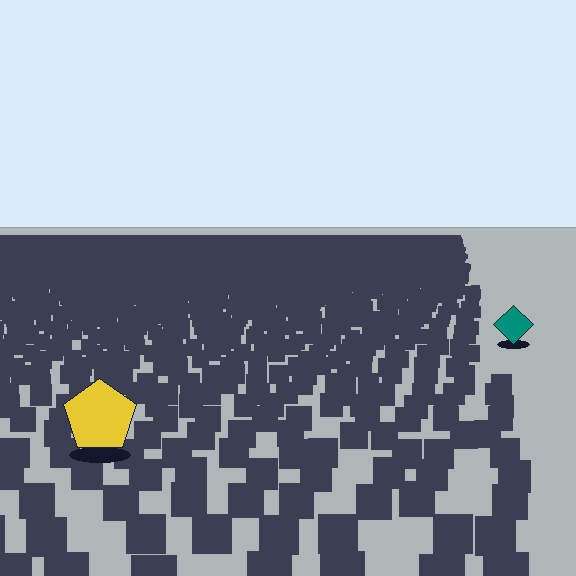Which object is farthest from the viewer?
The teal diamond is farthest from the viewer. It appears smaller and the ground texture around it is denser.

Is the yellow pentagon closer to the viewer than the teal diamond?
Yes. The yellow pentagon is closer — you can tell from the texture gradient: the ground texture is coarser near it.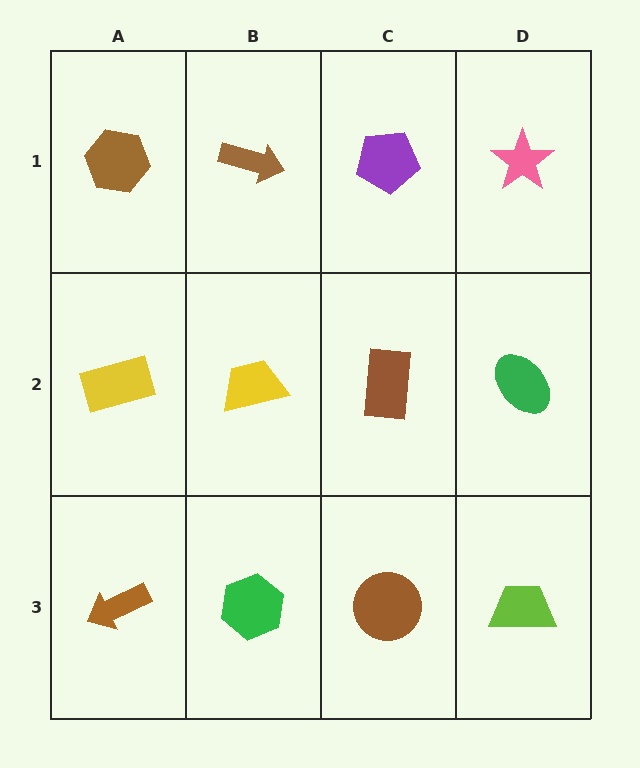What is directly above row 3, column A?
A yellow rectangle.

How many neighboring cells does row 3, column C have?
3.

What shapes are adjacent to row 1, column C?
A brown rectangle (row 2, column C), a brown arrow (row 1, column B), a pink star (row 1, column D).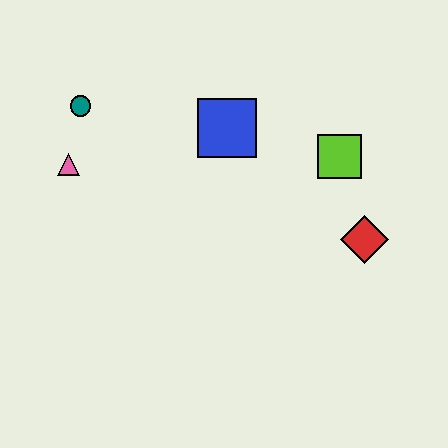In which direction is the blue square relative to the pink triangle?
The blue square is to the right of the pink triangle.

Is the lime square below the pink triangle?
No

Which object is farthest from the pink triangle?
The red diamond is farthest from the pink triangle.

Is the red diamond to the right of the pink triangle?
Yes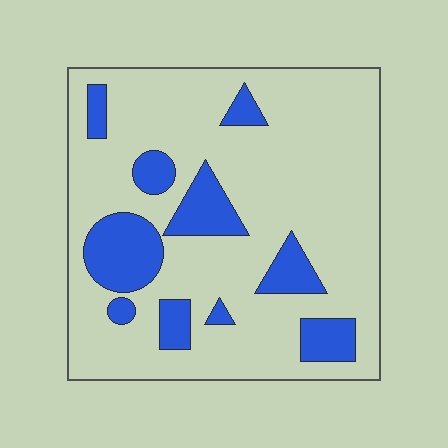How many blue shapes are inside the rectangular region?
10.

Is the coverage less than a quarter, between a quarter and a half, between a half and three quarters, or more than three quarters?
Less than a quarter.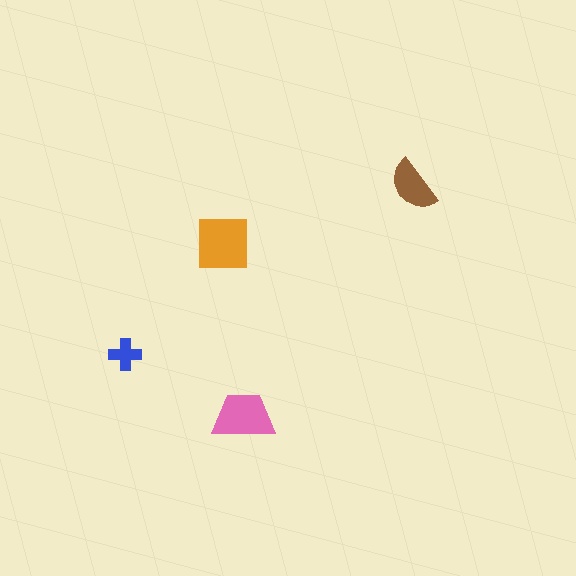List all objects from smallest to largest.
The blue cross, the brown semicircle, the pink trapezoid, the orange square.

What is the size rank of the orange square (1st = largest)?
1st.